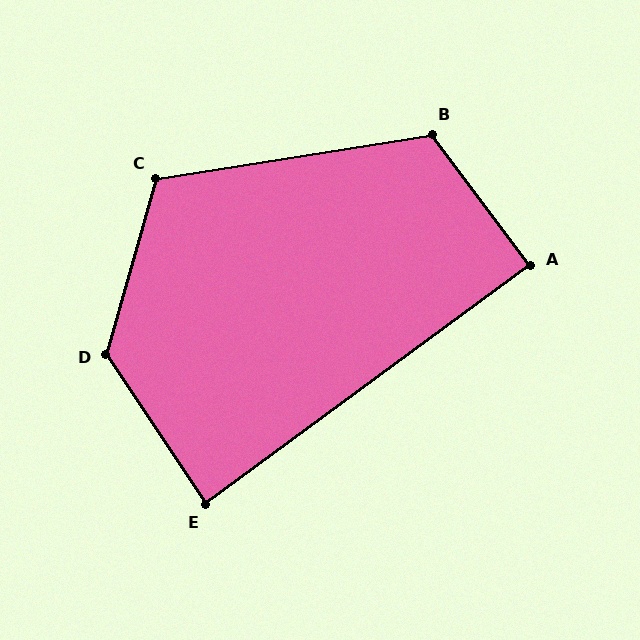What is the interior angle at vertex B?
Approximately 118 degrees (obtuse).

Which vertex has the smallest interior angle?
E, at approximately 87 degrees.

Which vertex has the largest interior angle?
D, at approximately 130 degrees.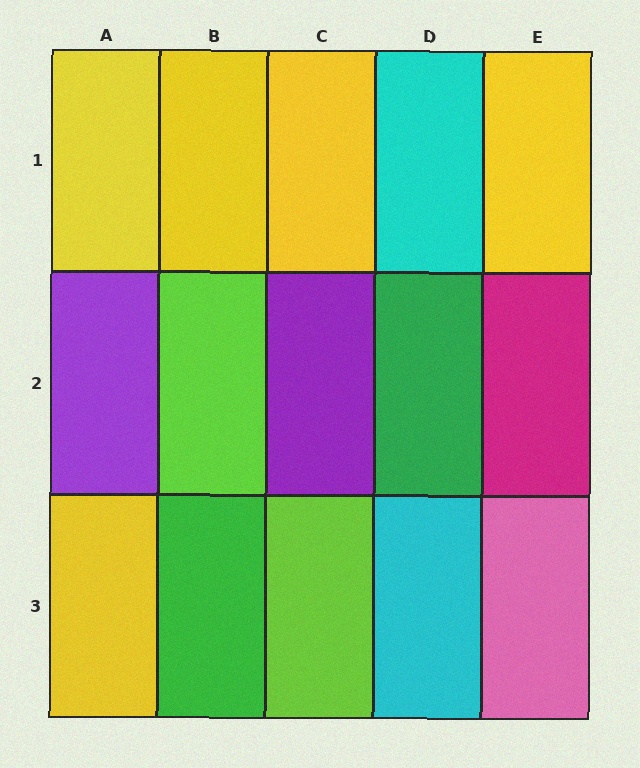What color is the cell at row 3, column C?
Lime.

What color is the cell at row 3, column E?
Pink.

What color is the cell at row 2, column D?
Green.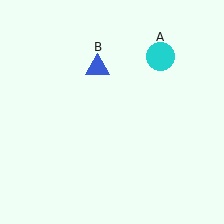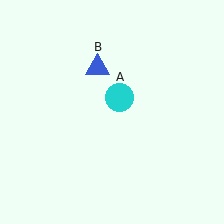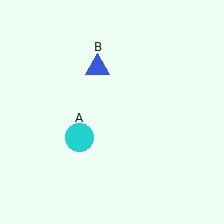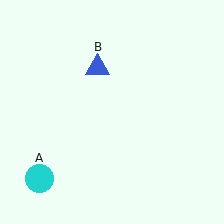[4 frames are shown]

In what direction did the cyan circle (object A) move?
The cyan circle (object A) moved down and to the left.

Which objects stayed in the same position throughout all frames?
Blue triangle (object B) remained stationary.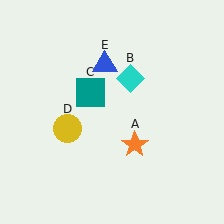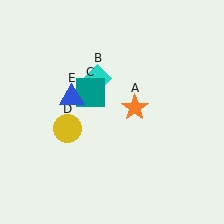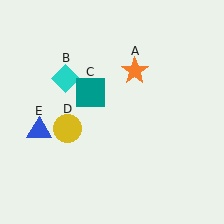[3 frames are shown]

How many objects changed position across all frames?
3 objects changed position: orange star (object A), cyan diamond (object B), blue triangle (object E).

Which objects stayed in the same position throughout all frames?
Teal square (object C) and yellow circle (object D) remained stationary.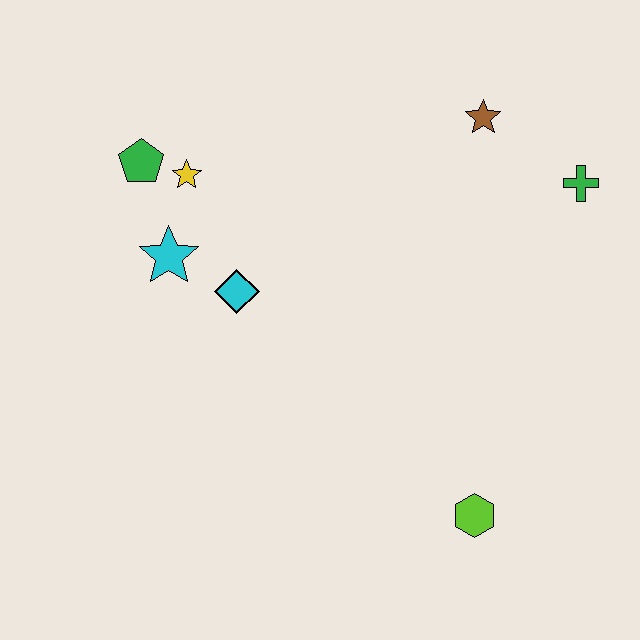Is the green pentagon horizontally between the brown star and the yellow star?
No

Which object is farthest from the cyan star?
The green cross is farthest from the cyan star.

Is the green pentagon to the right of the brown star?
No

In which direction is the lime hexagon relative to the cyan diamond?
The lime hexagon is to the right of the cyan diamond.